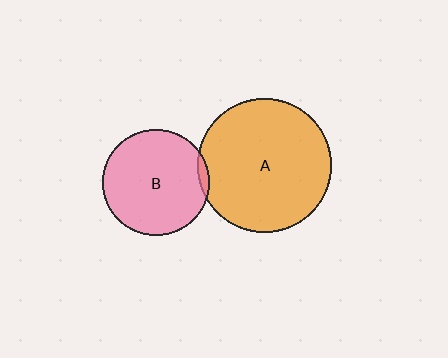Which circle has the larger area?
Circle A (orange).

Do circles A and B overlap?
Yes.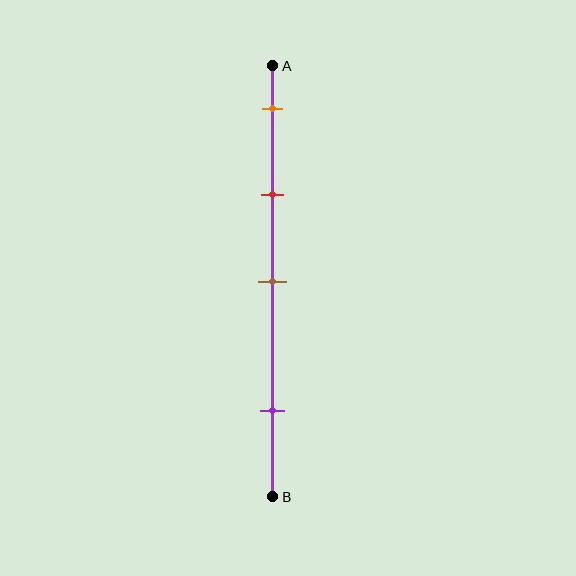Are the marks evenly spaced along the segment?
No, the marks are not evenly spaced.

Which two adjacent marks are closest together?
The orange and red marks are the closest adjacent pair.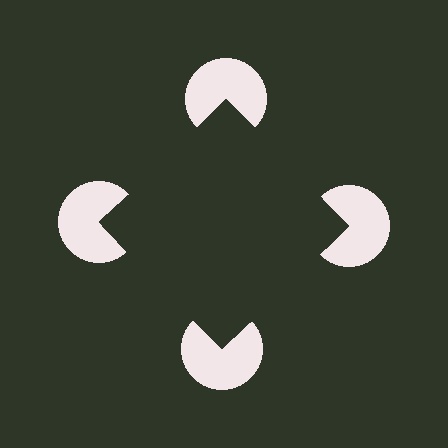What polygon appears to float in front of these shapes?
An illusory square — its edges are inferred from the aligned wedge cuts in the pac-man discs, not physically drawn.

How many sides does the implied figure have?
4 sides.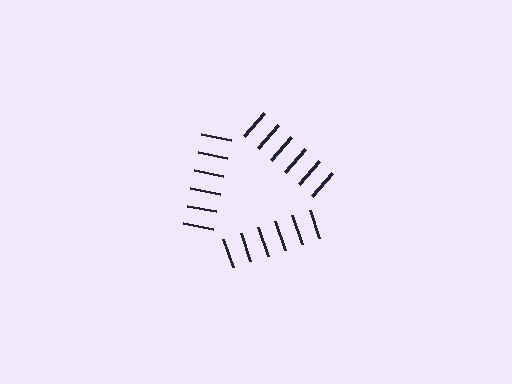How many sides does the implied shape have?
3 sides — the line-ends trace a triangle.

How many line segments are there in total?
18 — 6 along each of the 3 edges.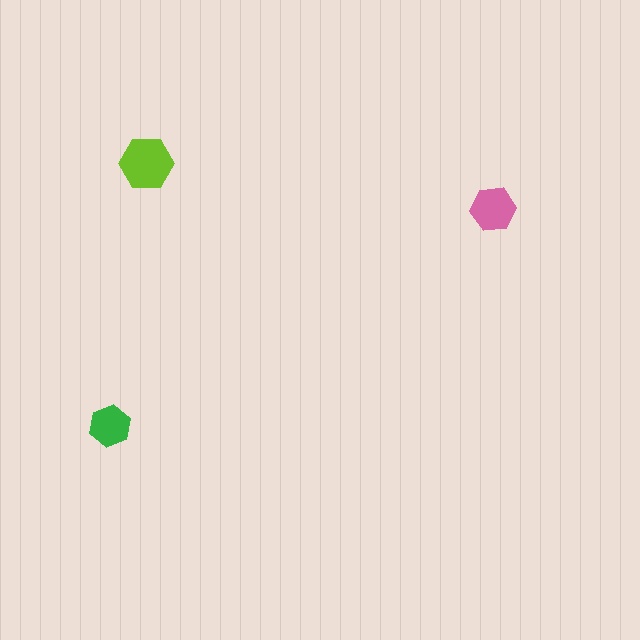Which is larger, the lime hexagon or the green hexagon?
The lime one.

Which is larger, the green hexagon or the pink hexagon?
The pink one.